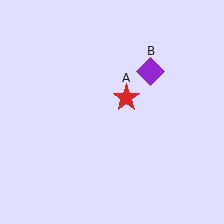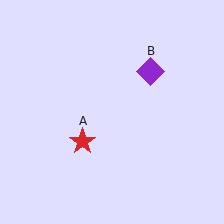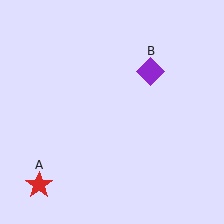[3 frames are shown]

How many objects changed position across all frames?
1 object changed position: red star (object A).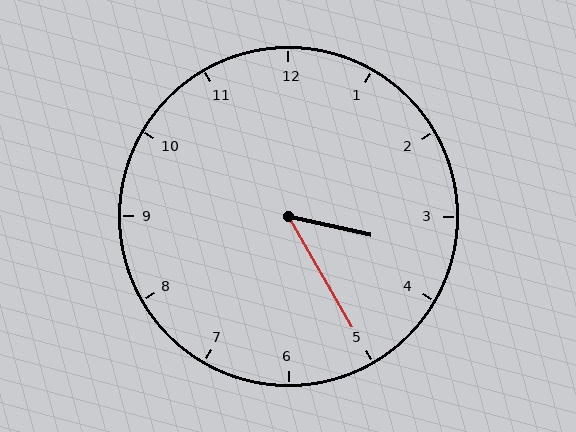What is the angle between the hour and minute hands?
Approximately 48 degrees.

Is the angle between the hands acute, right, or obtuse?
It is acute.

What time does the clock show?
3:25.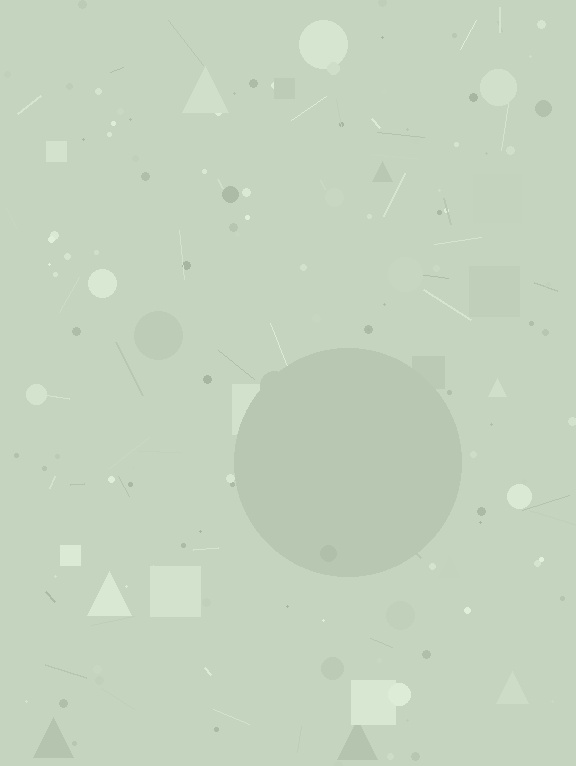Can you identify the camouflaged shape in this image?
The camouflaged shape is a circle.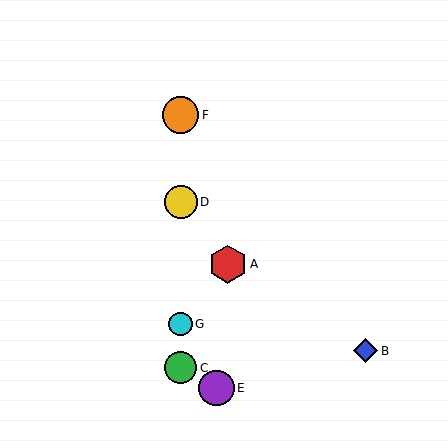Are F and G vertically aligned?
Yes, both are at x≈181.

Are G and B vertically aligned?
No, G is at x≈181 and B is at x≈366.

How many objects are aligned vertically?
4 objects (C, D, F, G) are aligned vertically.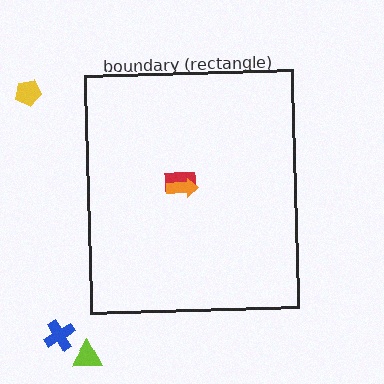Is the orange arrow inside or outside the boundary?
Inside.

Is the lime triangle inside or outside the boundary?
Outside.